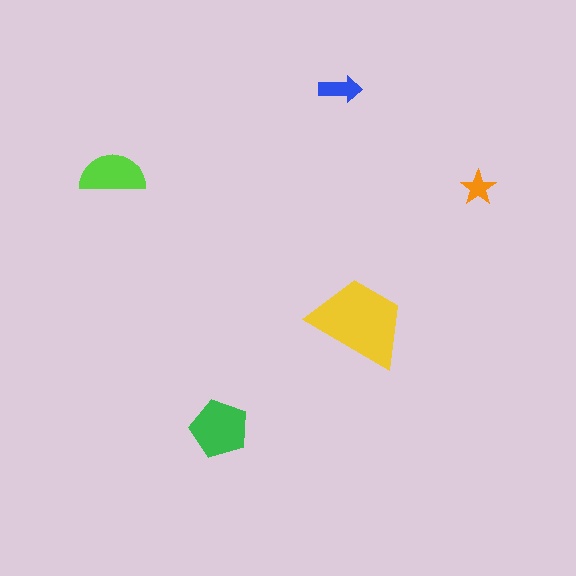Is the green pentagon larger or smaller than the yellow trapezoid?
Smaller.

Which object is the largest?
The yellow trapezoid.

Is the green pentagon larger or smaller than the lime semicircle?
Larger.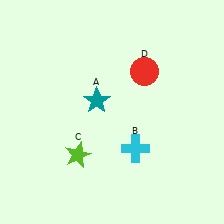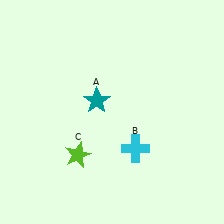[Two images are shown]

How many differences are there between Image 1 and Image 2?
There is 1 difference between the two images.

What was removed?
The red circle (D) was removed in Image 2.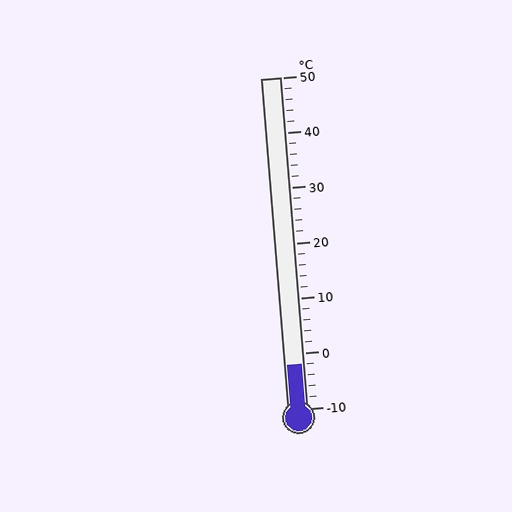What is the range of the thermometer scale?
The thermometer scale ranges from -10°C to 50°C.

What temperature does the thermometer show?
The thermometer shows approximately -2°C.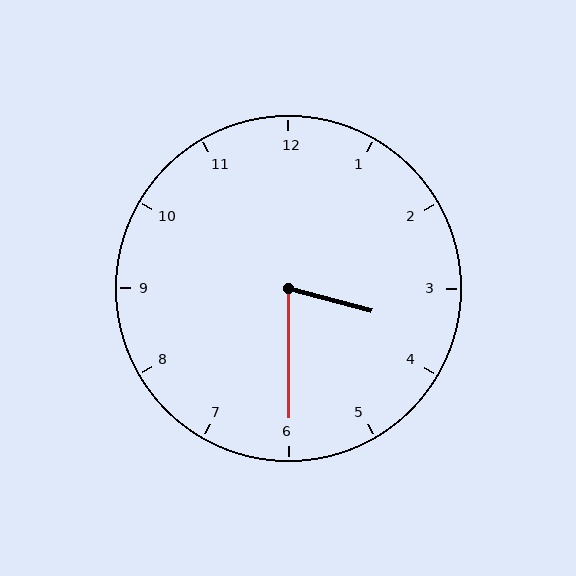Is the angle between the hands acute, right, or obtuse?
It is acute.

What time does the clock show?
3:30.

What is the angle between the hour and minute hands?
Approximately 75 degrees.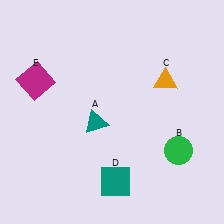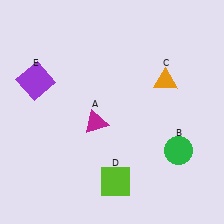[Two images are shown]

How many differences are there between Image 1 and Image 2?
There are 3 differences between the two images.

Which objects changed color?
A changed from teal to magenta. D changed from teal to lime. E changed from magenta to purple.